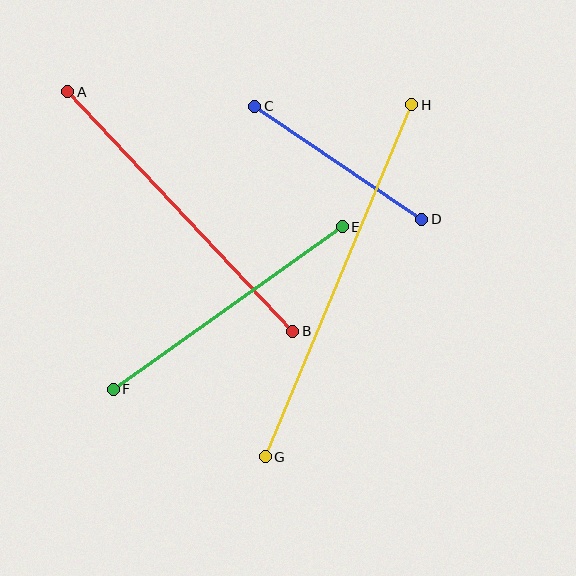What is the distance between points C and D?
The distance is approximately 202 pixels.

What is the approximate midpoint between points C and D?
The midpoint is at approximately (338, 163) pixels.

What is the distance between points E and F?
The distance is approximately 281 pixels.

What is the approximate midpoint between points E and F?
The midpoint is at approximately (228, 308) pixels.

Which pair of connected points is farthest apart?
Points G and H are farthest apart.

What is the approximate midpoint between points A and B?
The midpoint is at approximately (180, 211) pixels.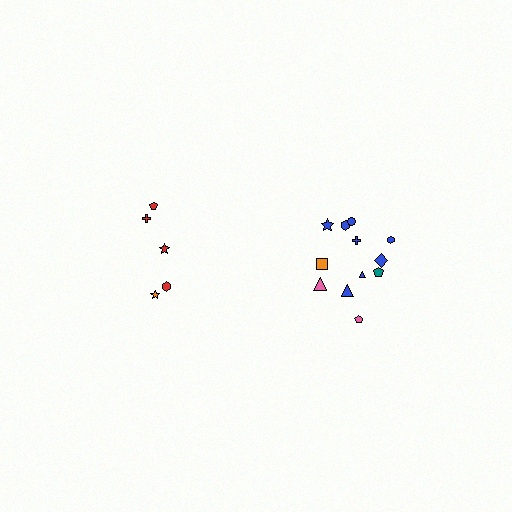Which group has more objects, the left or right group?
The right group.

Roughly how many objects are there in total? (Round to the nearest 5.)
Roughly 15 objects in total.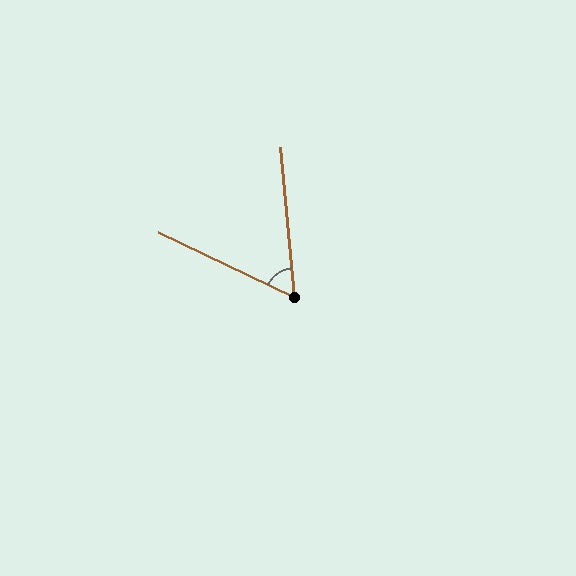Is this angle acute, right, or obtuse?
It is acute.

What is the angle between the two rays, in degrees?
Approximately 59 degrees.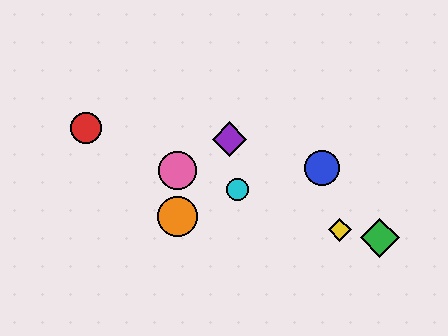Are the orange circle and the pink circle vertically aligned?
Yes, both are at x≈178.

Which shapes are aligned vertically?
The orange circle, the pink circle are aligned vertically.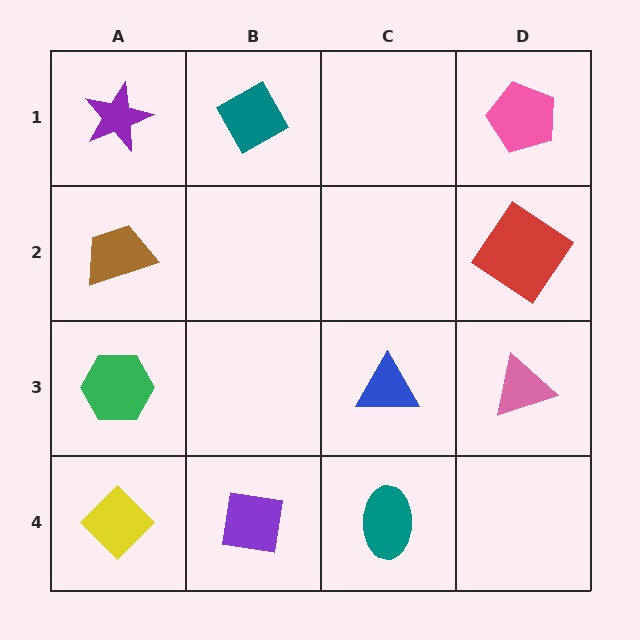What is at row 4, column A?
A yellow diamond.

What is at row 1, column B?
A teal diamond.